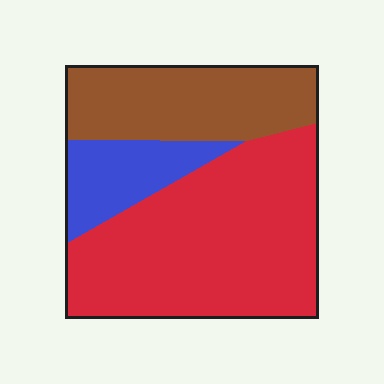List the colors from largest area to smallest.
From largest to smallest: red, brown, blue.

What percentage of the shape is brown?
Brown covers about 30% of the shape.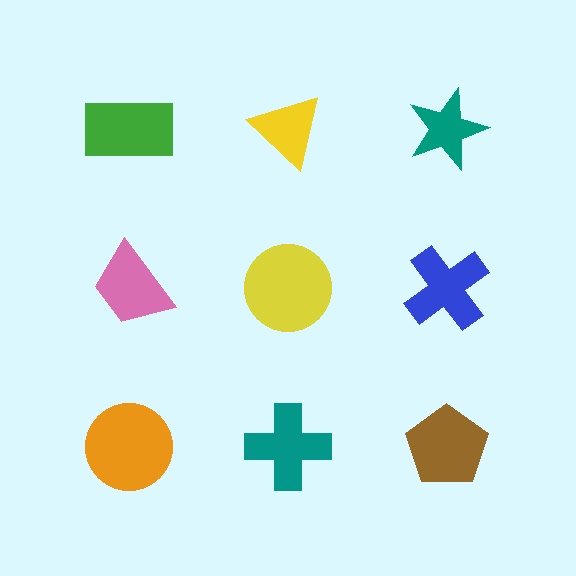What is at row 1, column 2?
A yellow triangle.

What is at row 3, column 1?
An orange circle.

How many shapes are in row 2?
3 shapes.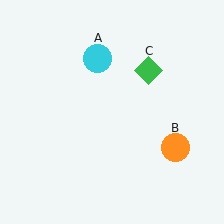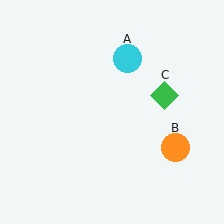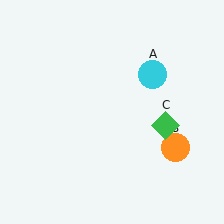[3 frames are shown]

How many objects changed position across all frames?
2 objects changed position: cyan circle (object A), green diamond (object C).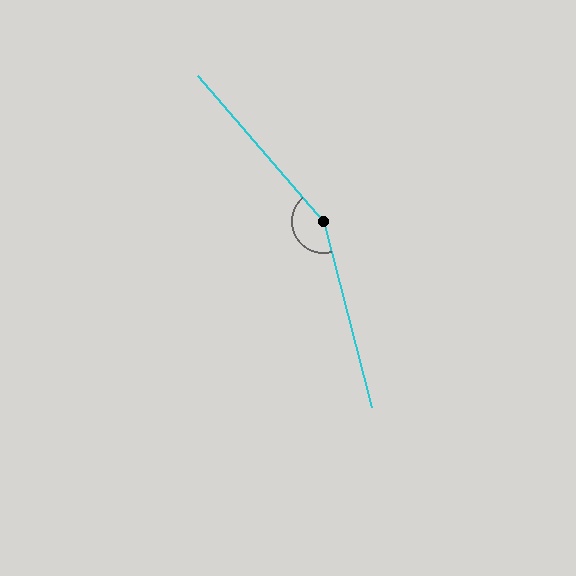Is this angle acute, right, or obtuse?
It is obtuse.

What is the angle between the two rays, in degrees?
Approximately 154 degrees.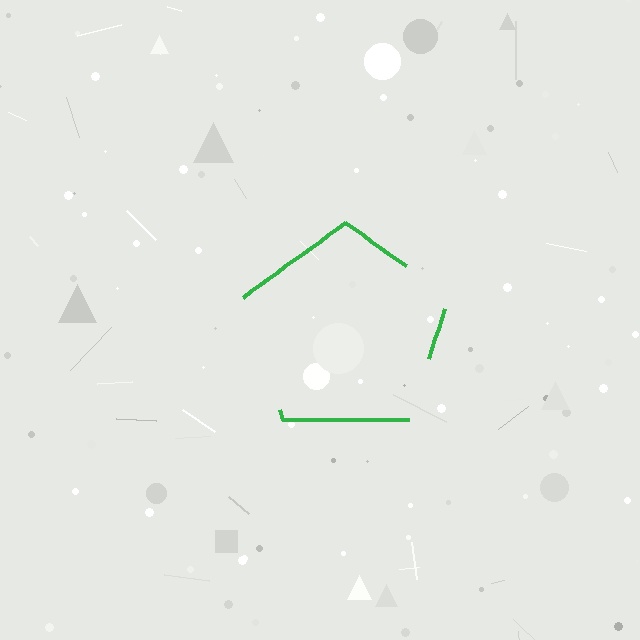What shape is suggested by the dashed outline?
The dashed outline suggests a pentagon.